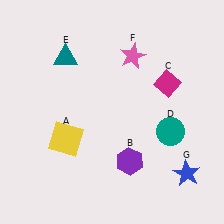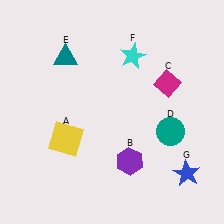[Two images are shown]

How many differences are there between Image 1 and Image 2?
There is 1 difference between the two images.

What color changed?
The star (F) changed from pink in Image 1 to cyan in Image 2.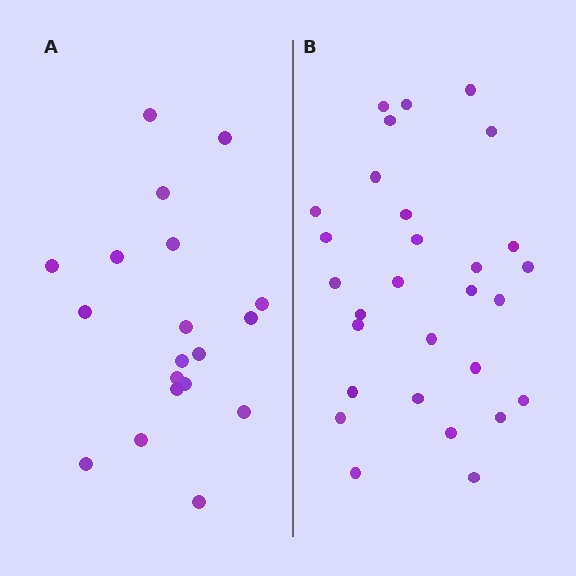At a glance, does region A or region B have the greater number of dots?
Region B (the right region) has more dots.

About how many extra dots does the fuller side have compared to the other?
Region B has roughly 10 or so more dots than region A.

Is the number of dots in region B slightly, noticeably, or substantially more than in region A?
Region B has substantially more. The ratio is roughly 1.5 to 1.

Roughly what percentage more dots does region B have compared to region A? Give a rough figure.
About 55% more.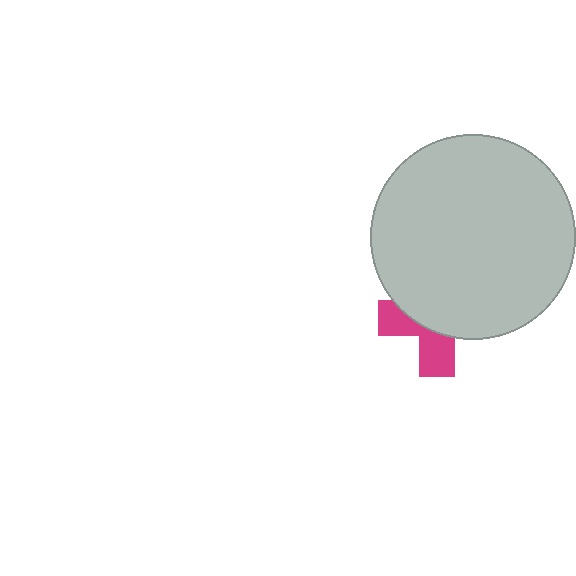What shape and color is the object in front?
The object in front is a light gray circle.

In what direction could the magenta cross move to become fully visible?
The magenta cross could move down. That would shift it out from behind the light gray circle entirely.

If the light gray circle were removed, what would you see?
You would see the complete magenta cross.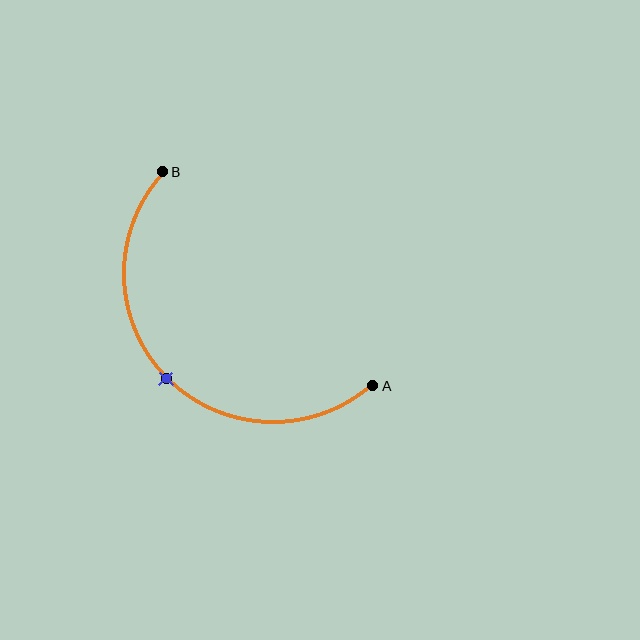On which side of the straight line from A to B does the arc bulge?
The arc bulges below and to the left of the straight line connecting A and B.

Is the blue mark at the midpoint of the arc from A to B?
Yes. The blue mark lies on the arc at equal arc-length from both A and B — it is the arc midpoint.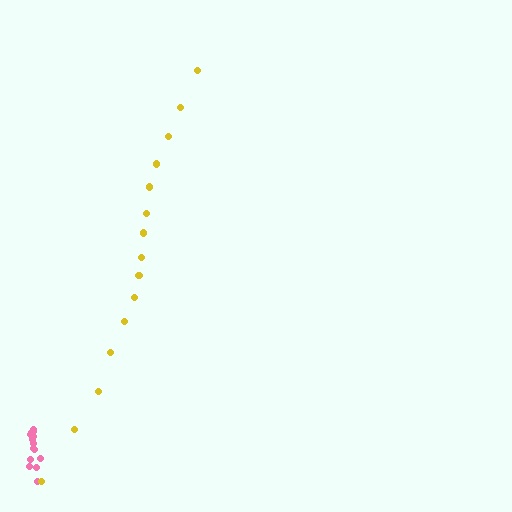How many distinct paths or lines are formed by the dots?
There are 2 distinct paths.